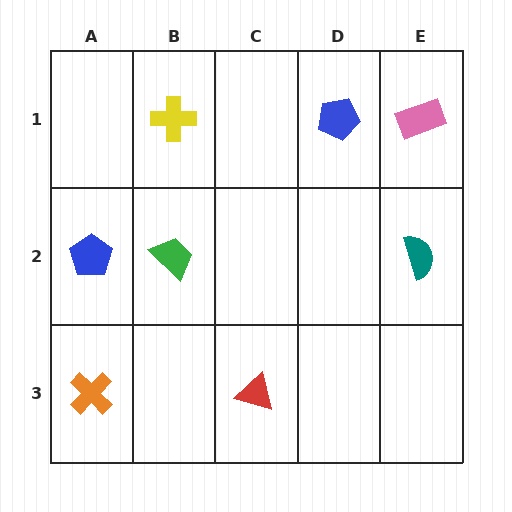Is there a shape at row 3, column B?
No, that cell is empty.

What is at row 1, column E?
A pink rectangle.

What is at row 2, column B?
A green trapezoid.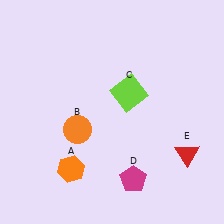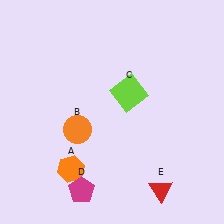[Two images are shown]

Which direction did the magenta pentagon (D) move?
The magenta pentagon (D) moved left.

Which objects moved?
The objects that moved are: the magenta pentagon (D), the red triangle (E).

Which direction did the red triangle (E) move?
The red triangle (E) moved down.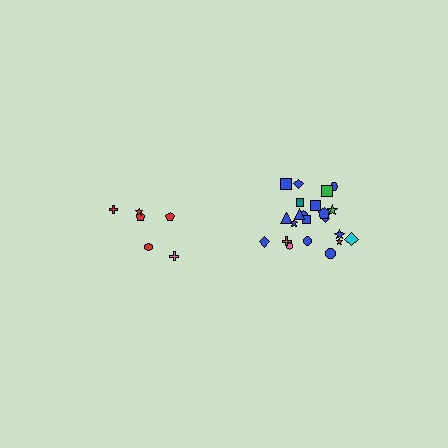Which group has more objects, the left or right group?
The right group.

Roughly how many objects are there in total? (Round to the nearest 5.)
Roughly 30 objects in total.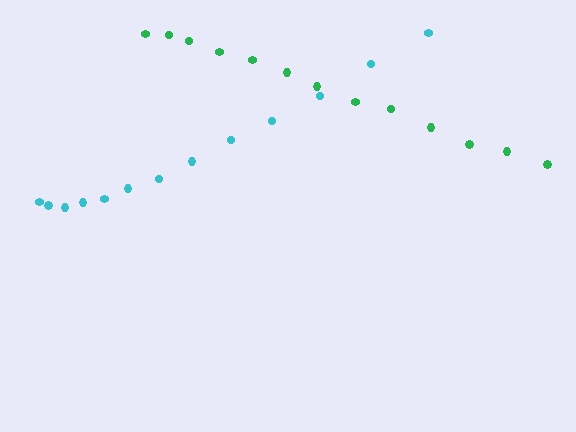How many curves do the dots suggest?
There are 2 distinct paths.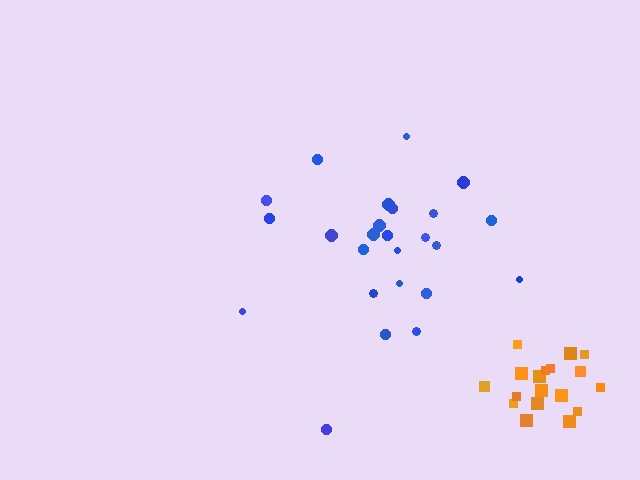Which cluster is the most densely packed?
Orange.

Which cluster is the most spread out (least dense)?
Blue.